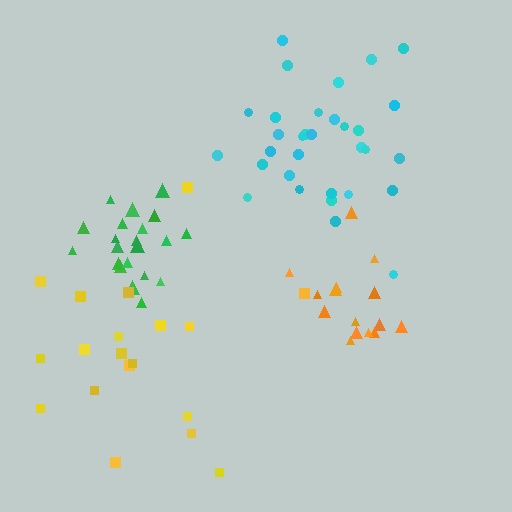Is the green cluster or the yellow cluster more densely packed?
Green.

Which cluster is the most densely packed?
Green.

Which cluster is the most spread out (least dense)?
Yellow.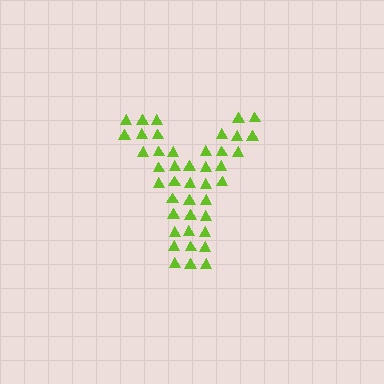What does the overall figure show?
The overall figure shows the letter Y.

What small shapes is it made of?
It is made of small triangles.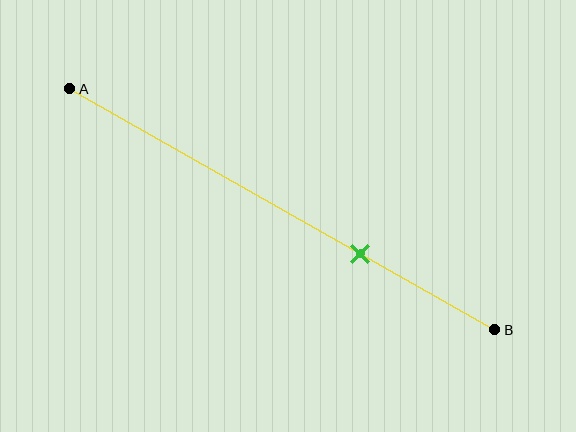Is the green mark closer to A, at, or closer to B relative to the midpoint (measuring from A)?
The green mark is closer to point B than the midpoint of segment AB.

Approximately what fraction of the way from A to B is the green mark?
The green mark is approximately 70% of the way from A to B.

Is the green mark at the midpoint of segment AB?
No, the mark is at about 70% from A, not at the 50% midpoint.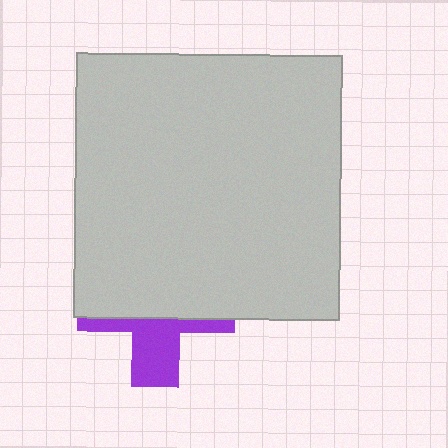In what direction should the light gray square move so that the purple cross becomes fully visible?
The light gray square should move up. That is the shortest direction to clear the overlap and leave the purple cross fully visible.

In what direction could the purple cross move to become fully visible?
The purple cross could move down. That would shift it out from behind the light gray square entirely.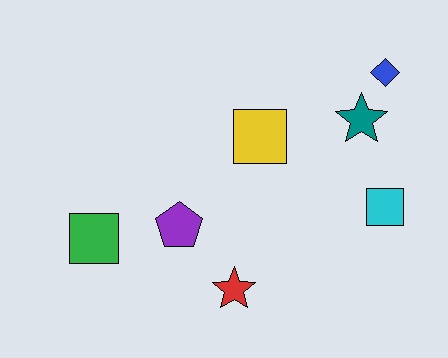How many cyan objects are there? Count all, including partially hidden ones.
There is 1 cyan object.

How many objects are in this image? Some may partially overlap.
There are 7 objects.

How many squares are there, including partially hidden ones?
There are 3 squares.